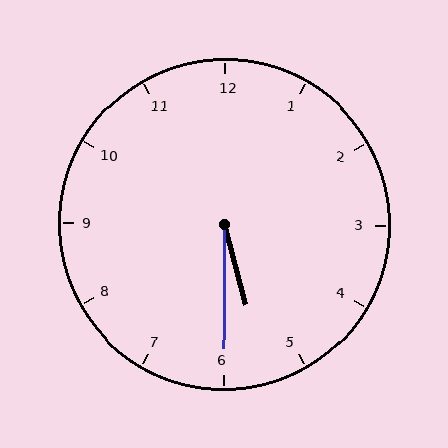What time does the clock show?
5:30.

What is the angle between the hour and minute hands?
Approximately 15 degrees.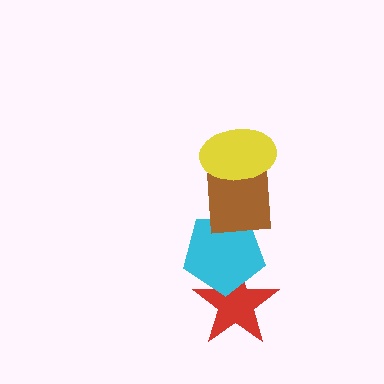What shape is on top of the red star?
The cyan pentagon is on top of the red star.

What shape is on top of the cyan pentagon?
The brown square is on top of the cyan pentagon.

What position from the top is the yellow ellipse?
The yellow ellipse is 1st from the top.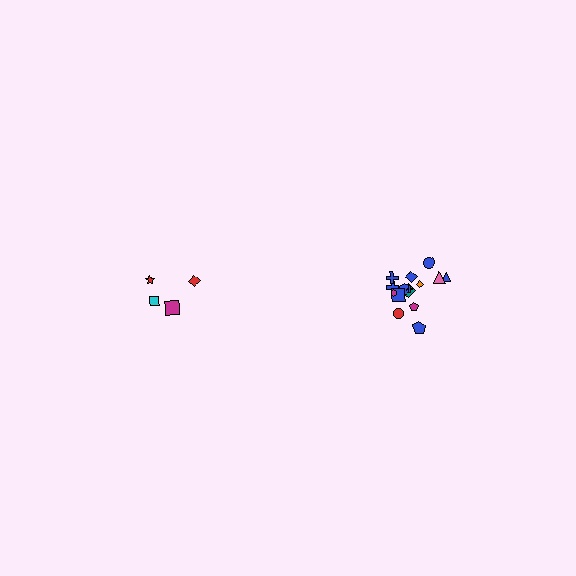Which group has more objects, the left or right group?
The right group.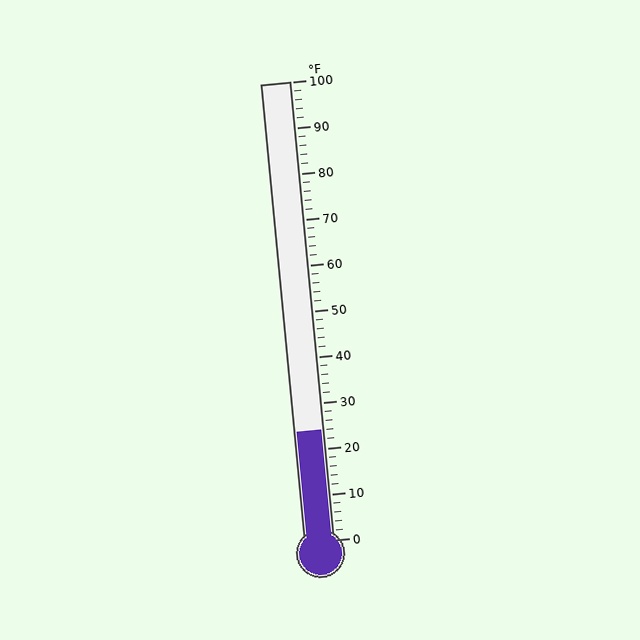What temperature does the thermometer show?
The thermometer shows approximately 24°F.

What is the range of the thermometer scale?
The thermometer scale ranges from 0°F to 100°F.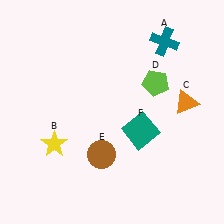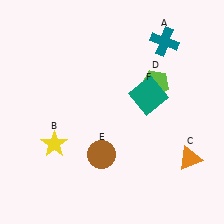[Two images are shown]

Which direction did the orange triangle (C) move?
The orange triangle (C) moved down.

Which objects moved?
The objects that moved are: the orange triangle (C), the teal square (F).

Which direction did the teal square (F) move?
The teal square (F) moved up.